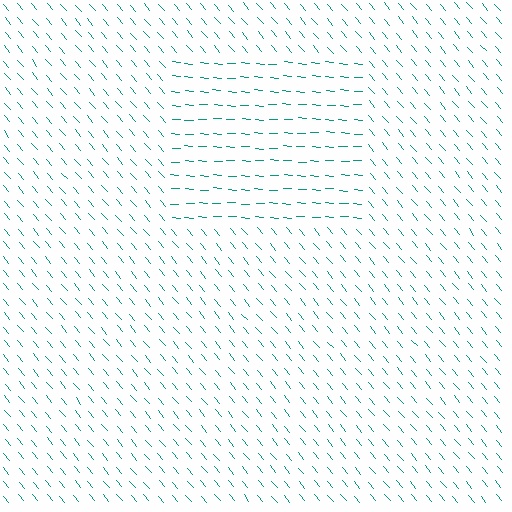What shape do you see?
I see a rectangle.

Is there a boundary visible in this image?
Yes, there is a texture boundary formed by a change in line orientation.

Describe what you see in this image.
The image is filled with small teal line segments. A rectangle region in the image has lines oriented differently from the surrounding lines, creating a visible texture boundary.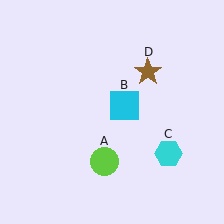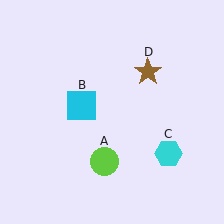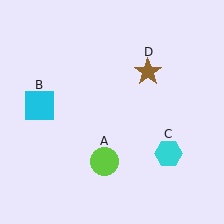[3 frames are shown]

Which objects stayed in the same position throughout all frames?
Lime circle (object A) and cyan hexagon (object C) and brown star (object D) remained stationary.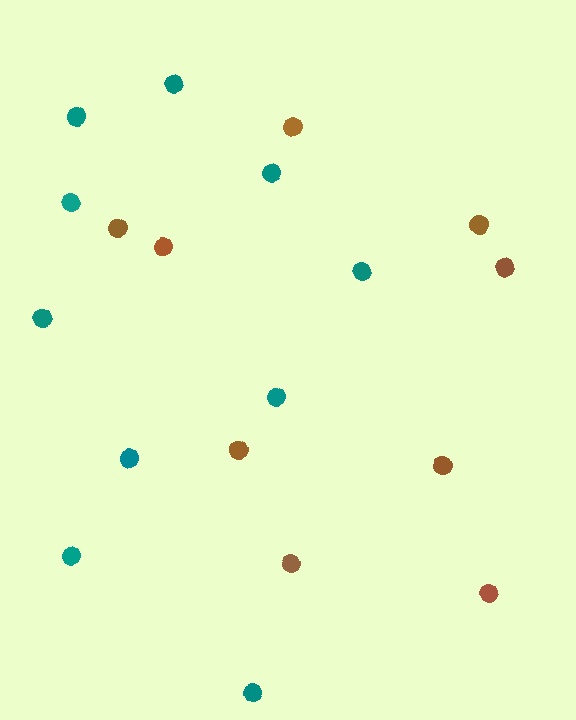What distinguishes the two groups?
There are 2 groups: one group of teal circles (10) and one group of brown circles (9).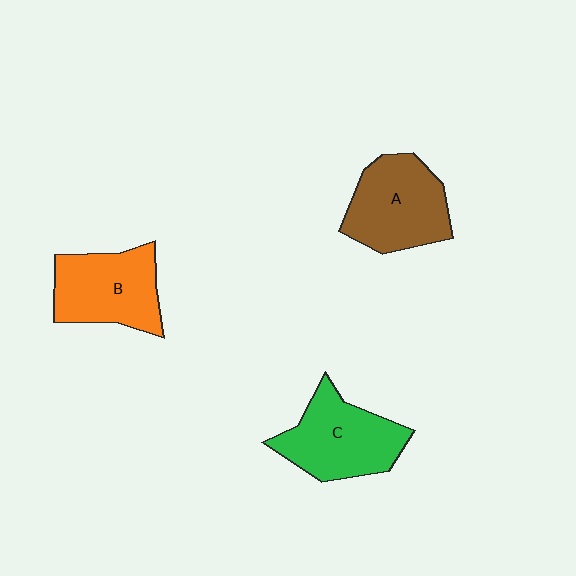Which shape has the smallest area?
Shape B (orange).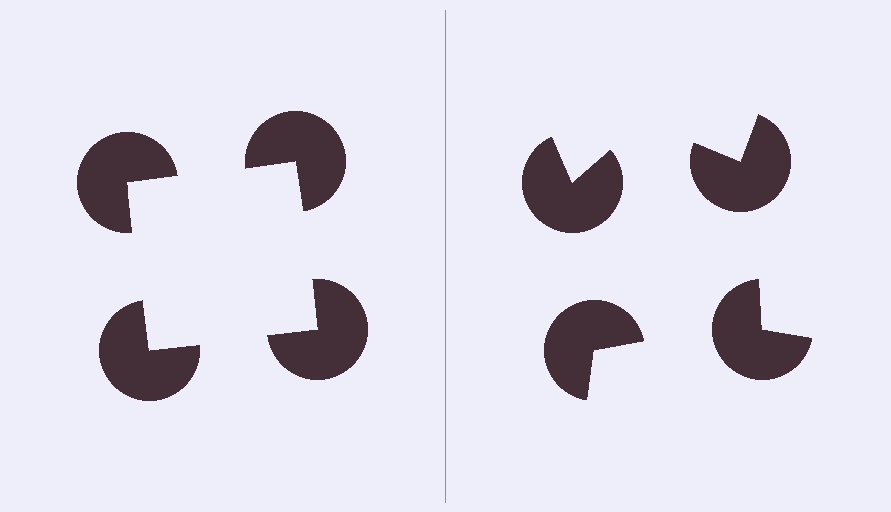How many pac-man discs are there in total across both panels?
8 — 4 on each side.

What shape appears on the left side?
An illusory square.